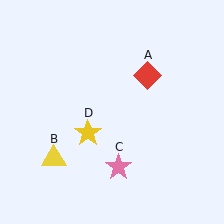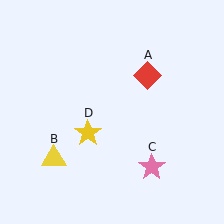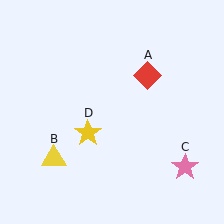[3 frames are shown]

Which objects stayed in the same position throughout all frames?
Red diamond (object A) and yellow triangle (object B) and yellow star (object D) remained stationary.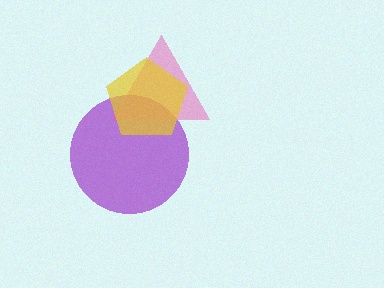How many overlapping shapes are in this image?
There are 3 overlapping shapes in the image.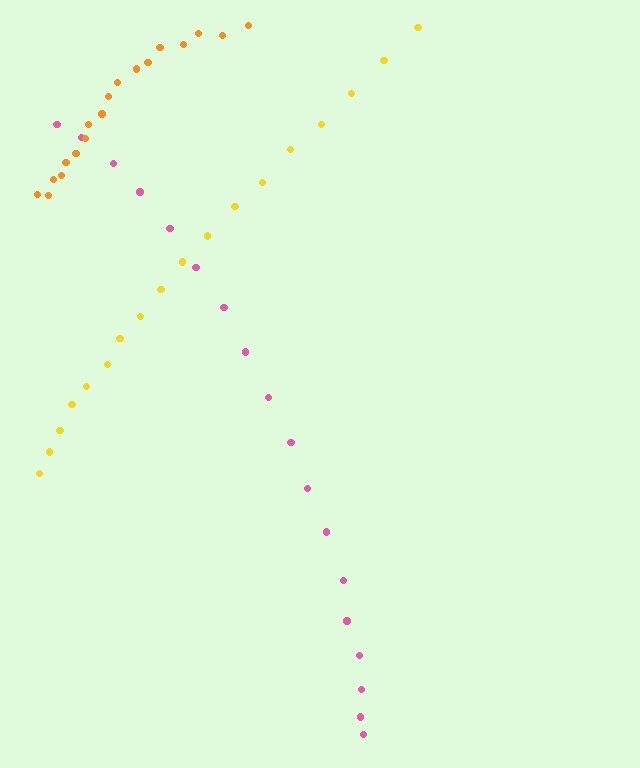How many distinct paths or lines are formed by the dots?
There are 3 distinct paths.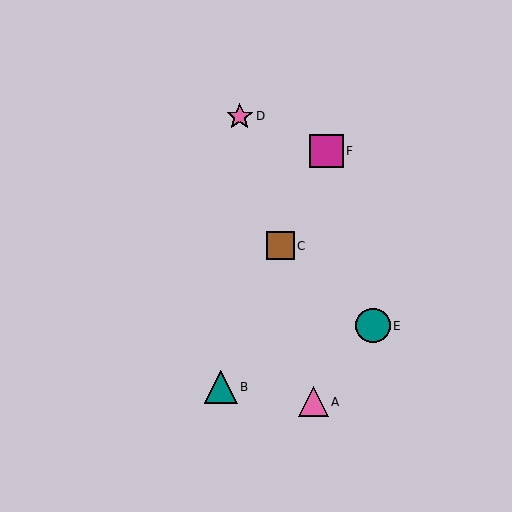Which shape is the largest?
The teal circle (labeled E) is the largest.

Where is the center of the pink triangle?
The center of the pink triangle is at (313, 402).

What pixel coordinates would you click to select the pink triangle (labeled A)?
Click at (313, 402) to select the pink triangle A.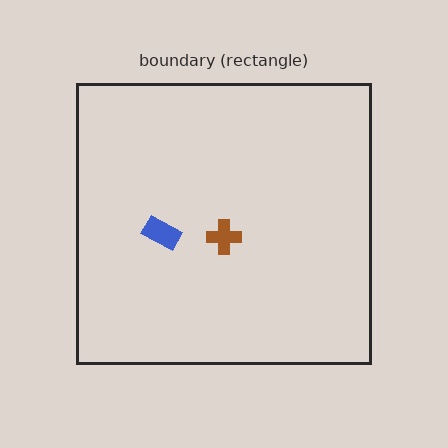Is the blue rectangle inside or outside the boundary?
Inside.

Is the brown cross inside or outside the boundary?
Inside.